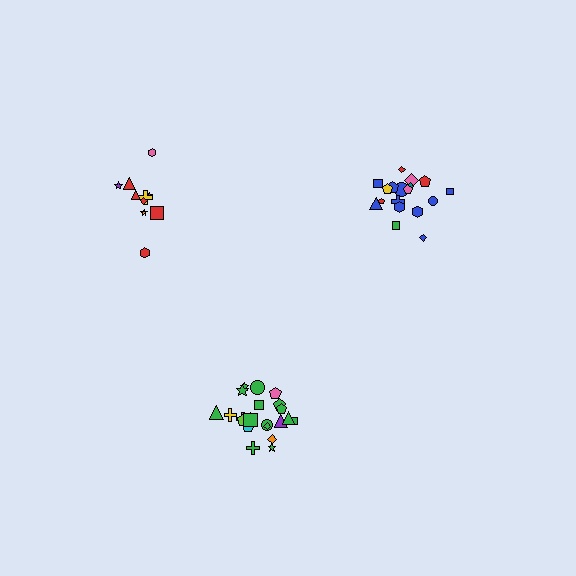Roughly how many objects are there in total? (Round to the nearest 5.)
Roughly 50 objects in total.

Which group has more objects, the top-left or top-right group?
The top-right group.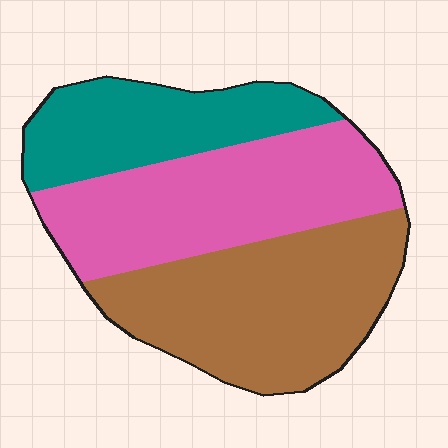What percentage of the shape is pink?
Pink takes up about three eighths (3/8) of the shape.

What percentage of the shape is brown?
Brown covers 39% of the shape.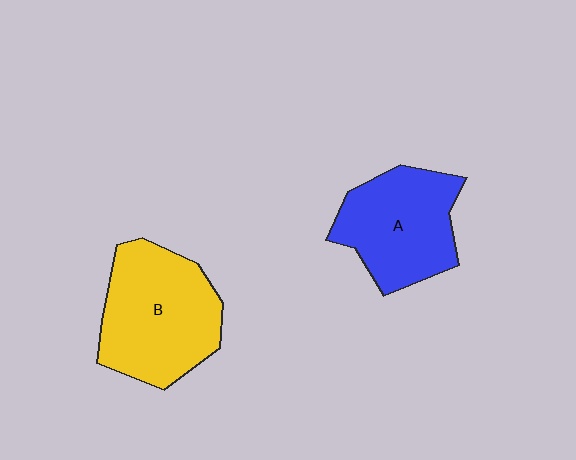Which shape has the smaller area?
Shape A (blue).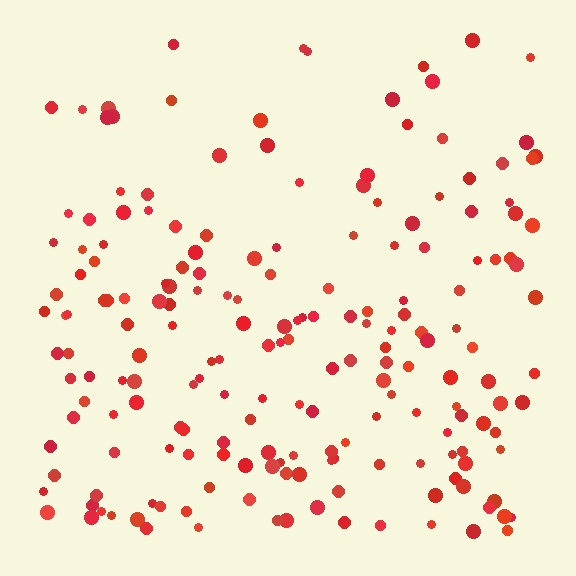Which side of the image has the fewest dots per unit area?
The top.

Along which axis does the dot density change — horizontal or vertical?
Vertical.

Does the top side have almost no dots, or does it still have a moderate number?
Still a moderate number, just noticeably fewer than the bottom.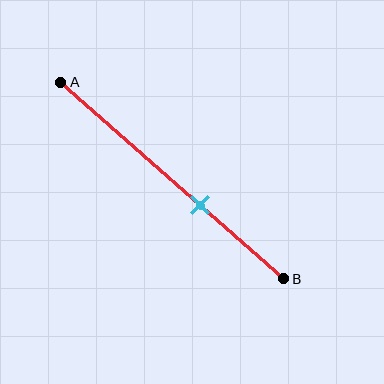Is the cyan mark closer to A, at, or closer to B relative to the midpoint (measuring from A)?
The cyan mark is closer to point B than the midpoint of segment AB.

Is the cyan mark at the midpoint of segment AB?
No, the mark is at about 65% from A, not at the 50% midpoint.